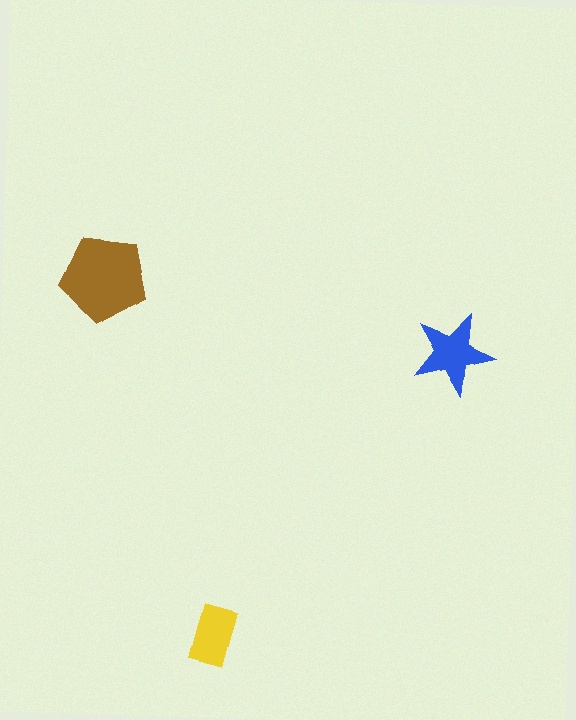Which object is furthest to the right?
The blue star is rightmost.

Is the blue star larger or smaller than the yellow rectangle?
Larger.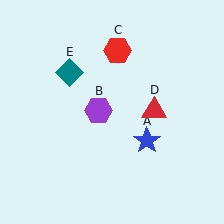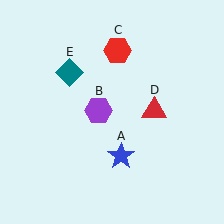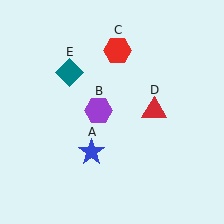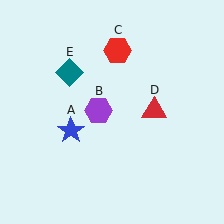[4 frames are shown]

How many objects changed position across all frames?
1 object changed position: blue star (object A).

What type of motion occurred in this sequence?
The blue star (object A) rotated clockwise around the center of the scene.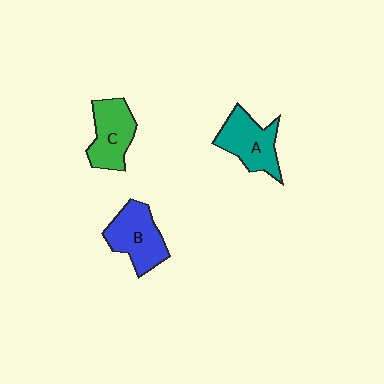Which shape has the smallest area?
Shape C (green).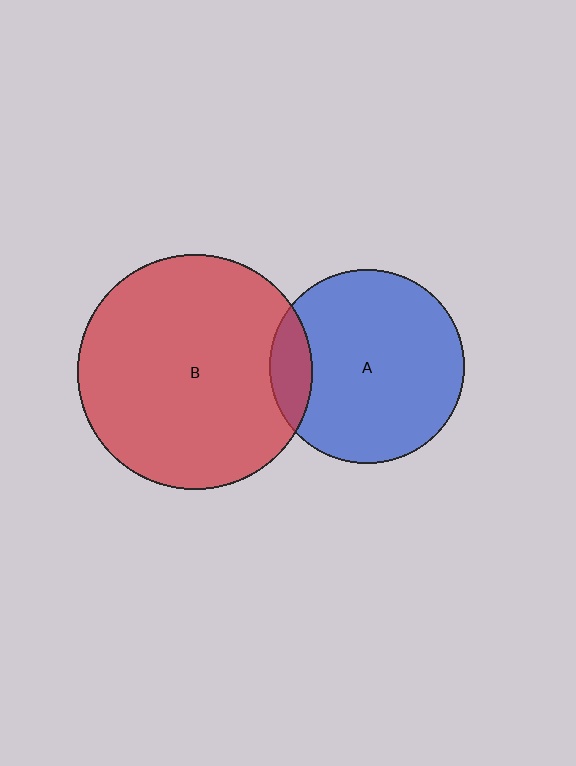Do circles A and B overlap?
Yes.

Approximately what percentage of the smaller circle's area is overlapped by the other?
Approximately 10%.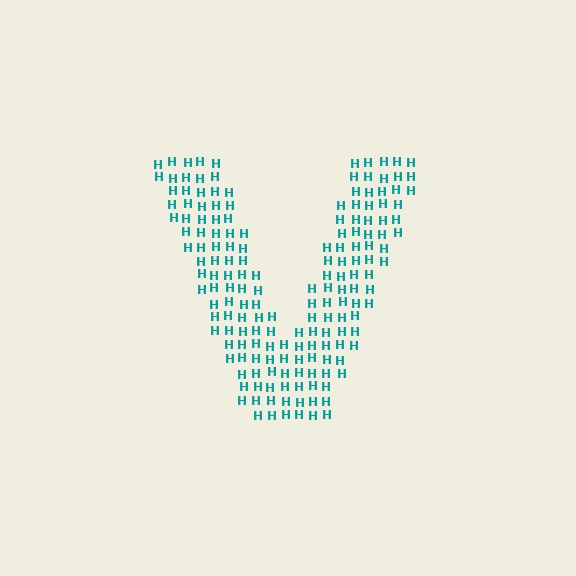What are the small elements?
The small elements are letter H's.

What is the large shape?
The large shape is the letter V.